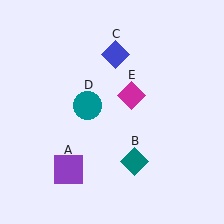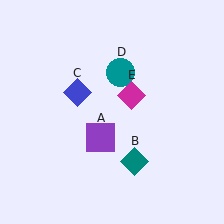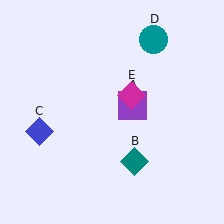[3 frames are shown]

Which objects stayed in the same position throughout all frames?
Teal diamond (object B) and magenta diamond (object E) remained stationary.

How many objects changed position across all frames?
3 objects changed position: purple square (object A), blue diamond (object C), teal circle (object D).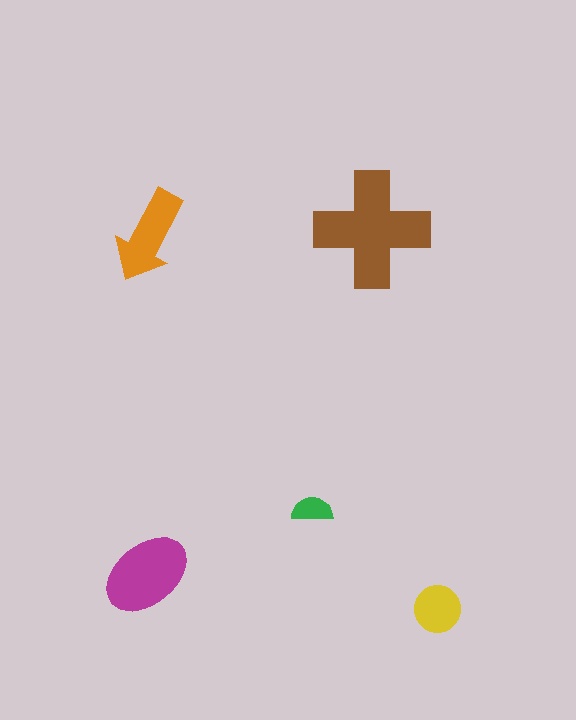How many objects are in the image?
There are 5 objects in the image.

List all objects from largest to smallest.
The brown cross, the magenta ellipse, the orange arrow, the yellow circle, the green semicircle.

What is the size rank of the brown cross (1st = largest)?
1st.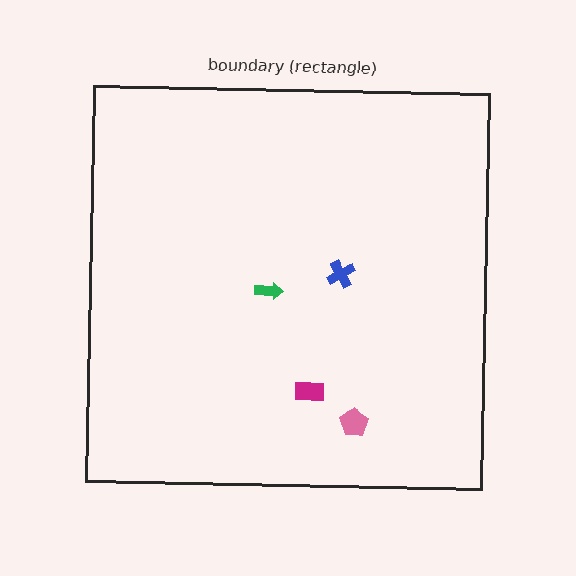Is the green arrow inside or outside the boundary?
Inside.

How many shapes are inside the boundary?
4 inside, 0 outside.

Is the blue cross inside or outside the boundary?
Inside.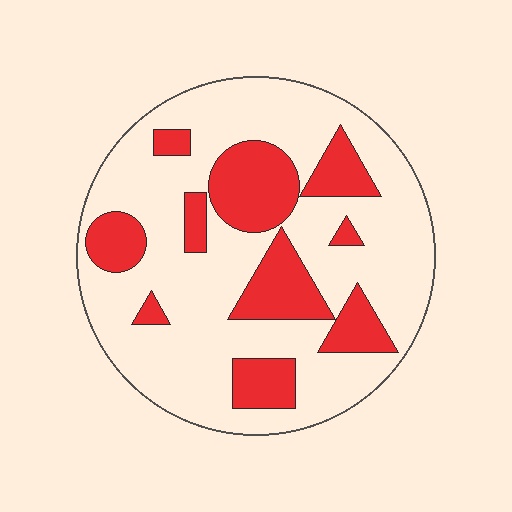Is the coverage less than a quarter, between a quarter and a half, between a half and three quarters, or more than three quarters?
Between a quarter and a half.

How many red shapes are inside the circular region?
10.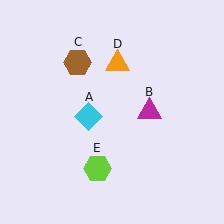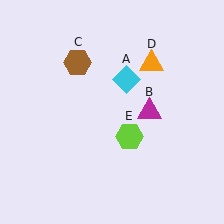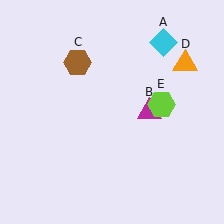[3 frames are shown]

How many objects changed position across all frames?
3 objects changed position: cyan diamond (object A), orange triangle (object D), lime hexagon (object E).